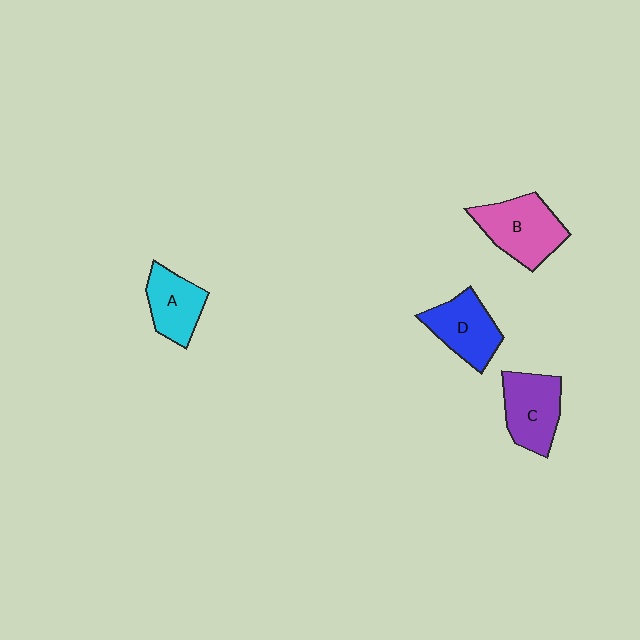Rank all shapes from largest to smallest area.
From largest to smallest: B (pink), C (purple), D (blue), A (cyan).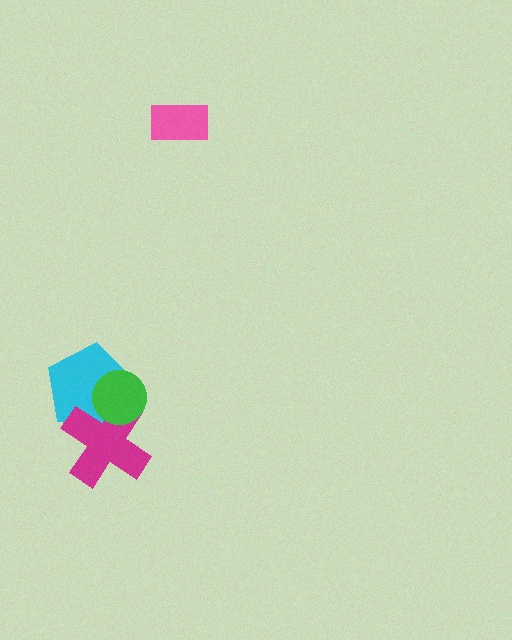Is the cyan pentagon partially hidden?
Yes, it is partially covered by another shape.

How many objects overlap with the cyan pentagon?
2 objects overlap with the cyan pentagon.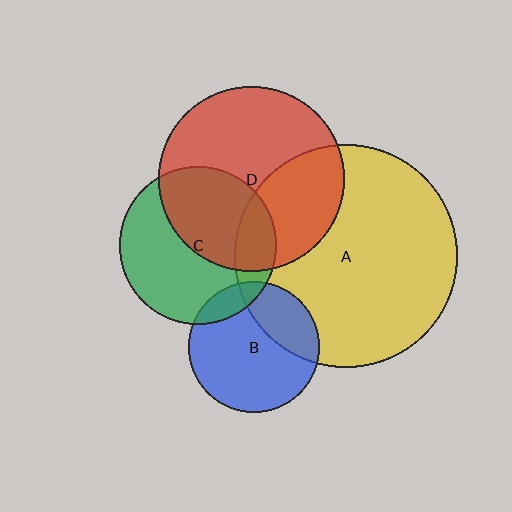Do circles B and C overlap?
Yes.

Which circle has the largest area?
Circle A (yellow).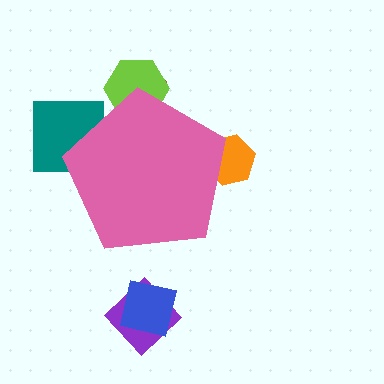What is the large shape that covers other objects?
A pink pentagon.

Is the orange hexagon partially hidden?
Yes, the orange hexagon is partially hidden behind the pink pentagon.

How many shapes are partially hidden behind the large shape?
4 shapes are partially hidden.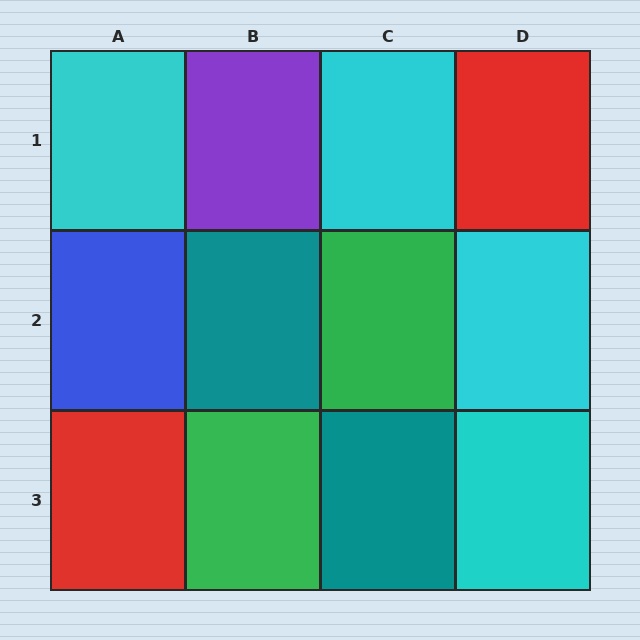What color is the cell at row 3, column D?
Cyan.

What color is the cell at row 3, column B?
Green.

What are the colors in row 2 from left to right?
Blue, teal, green, cyan.